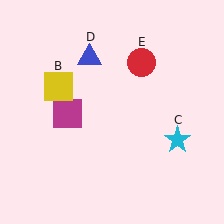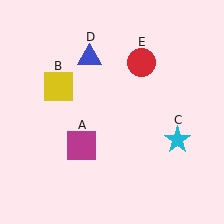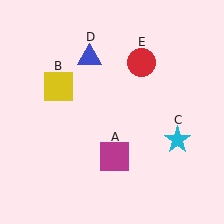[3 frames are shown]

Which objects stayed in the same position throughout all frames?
Yellow square (object B) and cyan star (object C) and blue triangle (object D) and red circle (object E) remained stationary.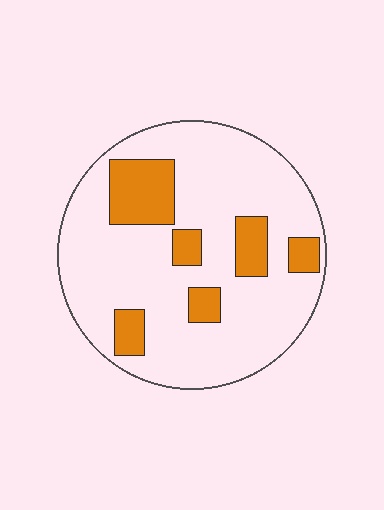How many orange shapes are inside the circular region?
6.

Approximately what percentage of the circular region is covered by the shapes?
Approximately 20%.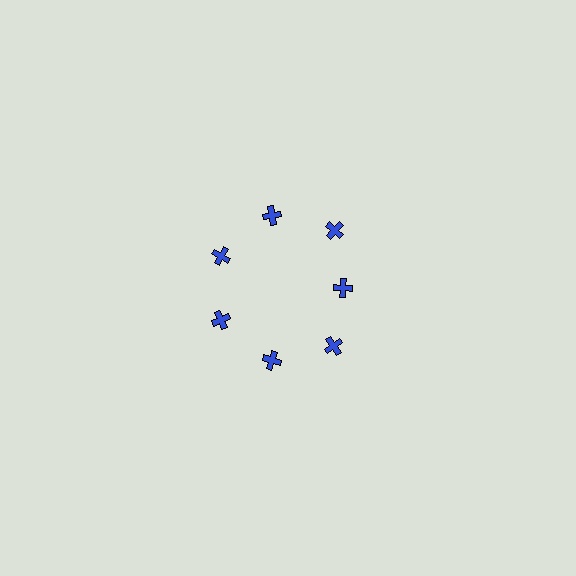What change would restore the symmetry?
The symmetry would be restored by moving it outward, back onto the ring so that all 7 crosses sit at equal angles and equal distance from the center.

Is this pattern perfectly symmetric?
No. The 7 blue crosses are arranged in a ring, but one element near the 3 o'clock position is pulled inward toward the center, breaking the 7-fold rotational symmetry.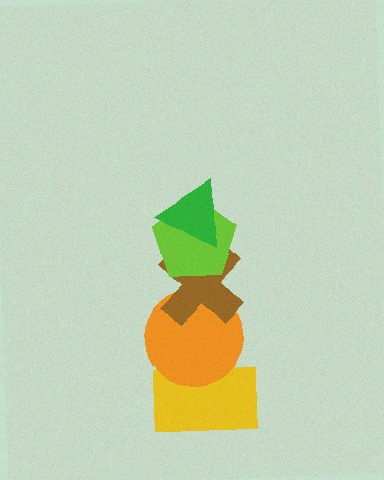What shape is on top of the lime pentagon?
The green triangle is on top of the lime pentagon.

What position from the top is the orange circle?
The orange circle is 4th from the top.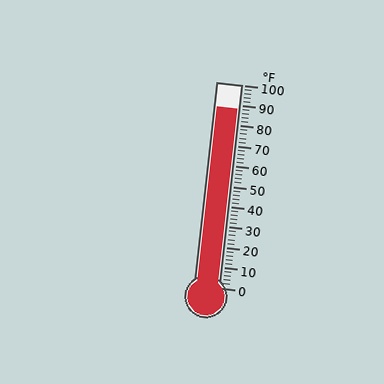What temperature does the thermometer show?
The thermometer shows approximately 88°F.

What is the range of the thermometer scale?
The thermometer scale ranges from 0°F to 100°F.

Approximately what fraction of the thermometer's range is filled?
The thermometer is filled to approximately 90% of its range.